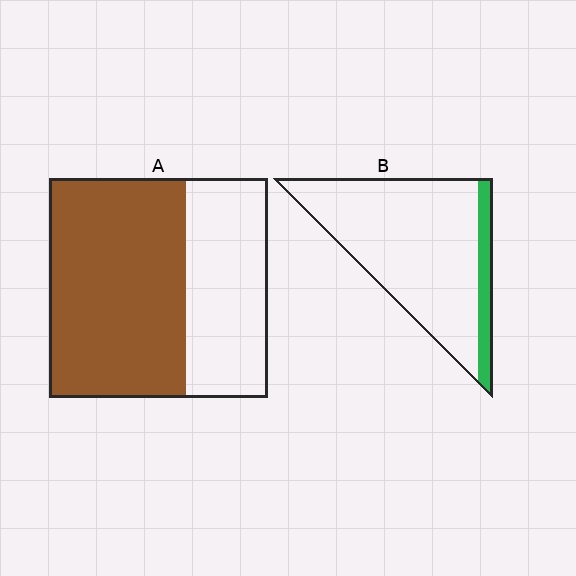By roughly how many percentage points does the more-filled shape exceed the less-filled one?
By roughly 50 percentage points (A over B).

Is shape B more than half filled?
No.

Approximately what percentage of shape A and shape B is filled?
A is approximately 65% and B is approximately 15%.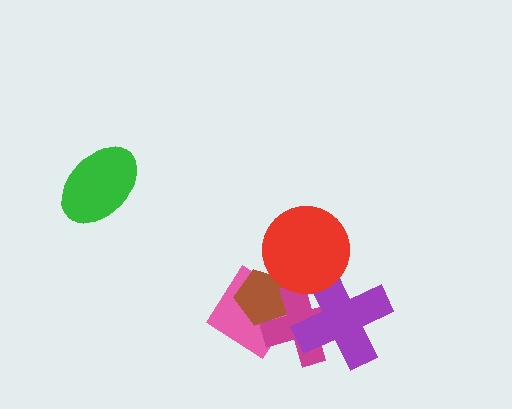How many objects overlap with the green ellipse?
0 objects overlap with the green ellipse.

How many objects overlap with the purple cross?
2 objects overlap with the purple cross.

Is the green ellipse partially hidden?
No, no other shape covers it.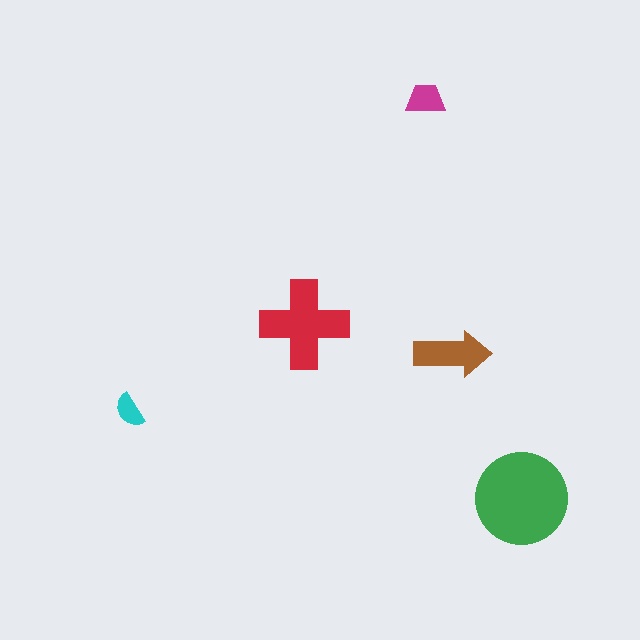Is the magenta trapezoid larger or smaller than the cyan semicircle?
Larger.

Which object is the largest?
The green circle.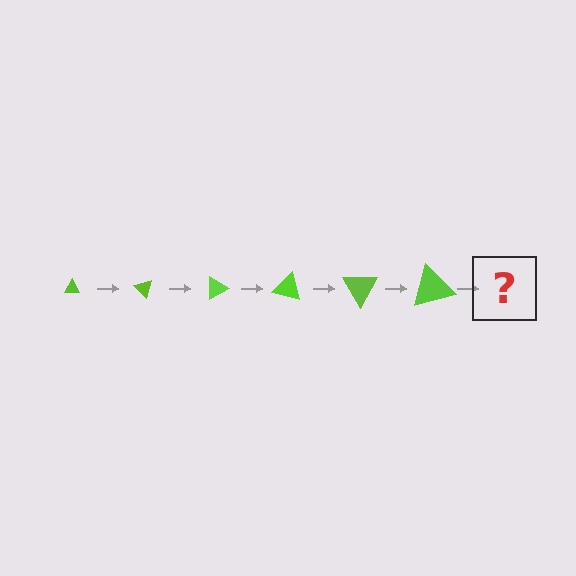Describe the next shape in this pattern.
It should be a triangle, larger than the previous one and rotated 270 degrees from the start.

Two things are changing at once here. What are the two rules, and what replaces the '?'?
The two rules are that the triangle grows larger each step and it rotates 45 degrees each step. The '?' should be a triangle, larger than the previous one and rotated 270 degrees from the start.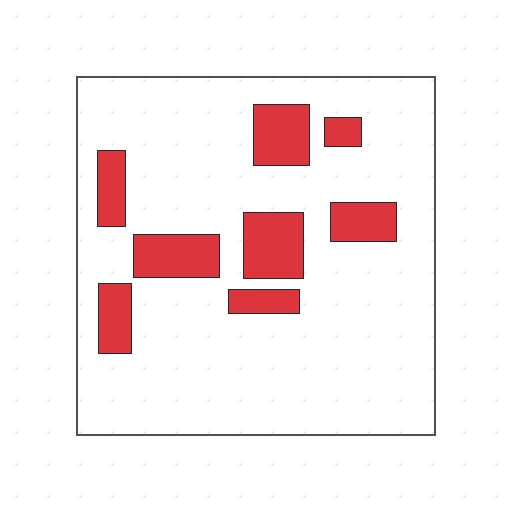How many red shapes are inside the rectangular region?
8.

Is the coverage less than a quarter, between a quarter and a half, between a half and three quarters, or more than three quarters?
Less than a quarter.